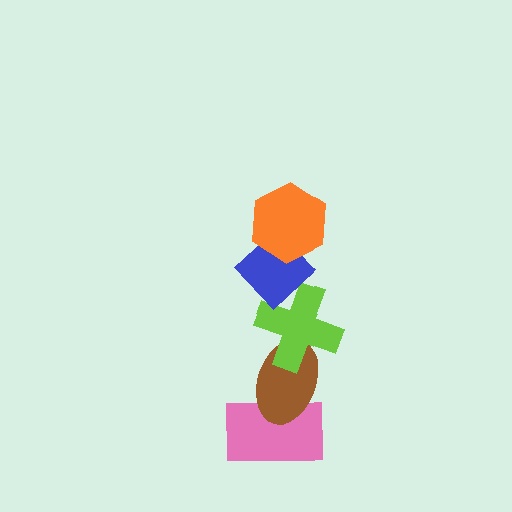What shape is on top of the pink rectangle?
The brown ellipse is on top of the pink rectangle.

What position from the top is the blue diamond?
The blue diamond is 2nd from the top.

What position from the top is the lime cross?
The lime cross is 3rd from the top.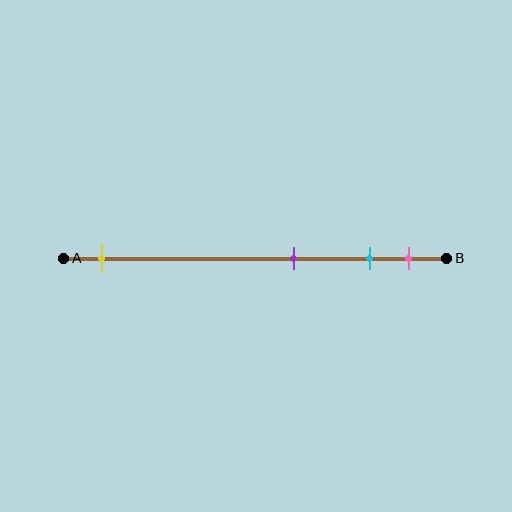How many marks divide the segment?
There are 4 marks dividing the segment.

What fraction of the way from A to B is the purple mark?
The purple mark is approximately 60% (0.6) of the way from A to B.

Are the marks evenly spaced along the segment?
No, the marks are not evenly spaced.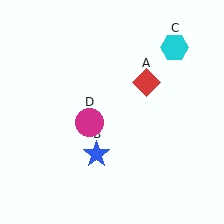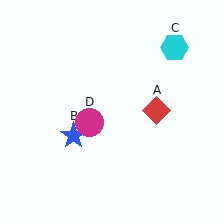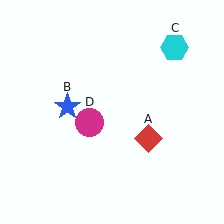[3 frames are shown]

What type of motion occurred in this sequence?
The red diamond (object A), blue star (object B) rotated clockwise around the center of the scene.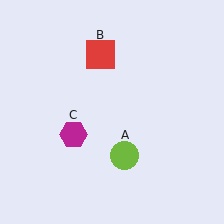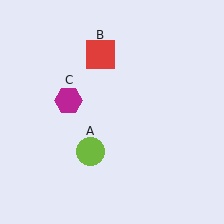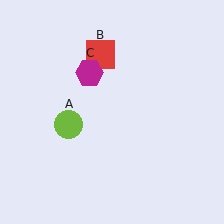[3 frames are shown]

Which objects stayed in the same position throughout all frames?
Red square (object B) remained stationary.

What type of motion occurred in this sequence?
The lime circle (object A), magenta hexagon (object C) rotated clockwise around the center of the scene.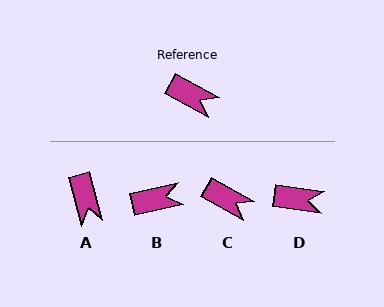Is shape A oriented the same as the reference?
No, it is off by about 46 degrees.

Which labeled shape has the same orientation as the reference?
C.